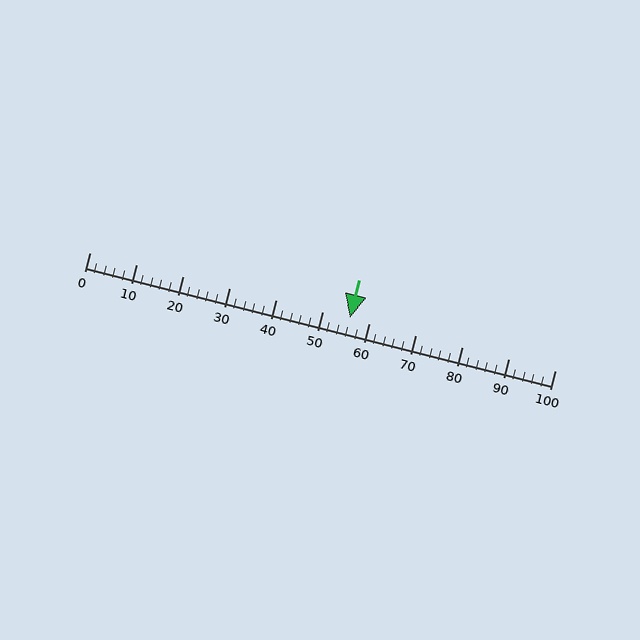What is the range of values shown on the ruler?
The ruler shows values from 0 to 100.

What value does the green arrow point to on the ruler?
The green arrow points to approximately 56.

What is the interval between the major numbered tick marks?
The major tick marks are spaced 10 units apart.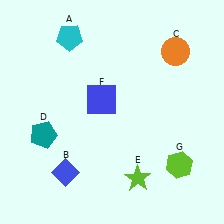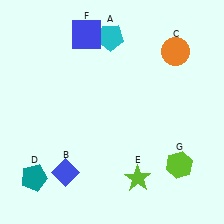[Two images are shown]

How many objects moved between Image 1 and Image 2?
3 objects moved between the two images.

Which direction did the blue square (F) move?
The blue square (F) moved up.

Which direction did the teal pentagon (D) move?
The teal pentagon (D) moved down.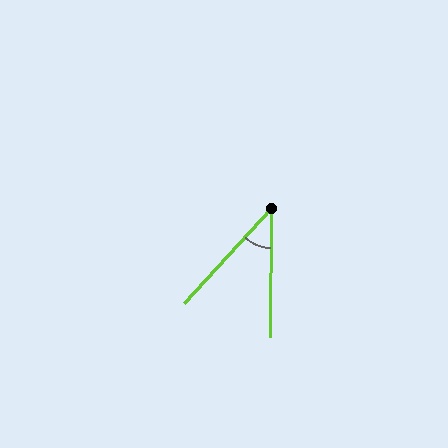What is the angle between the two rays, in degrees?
Approximately 42 degrees.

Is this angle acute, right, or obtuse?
It is acute.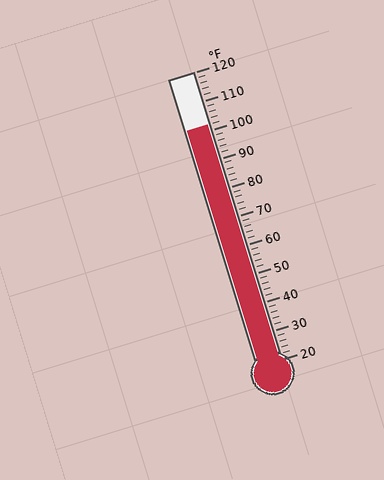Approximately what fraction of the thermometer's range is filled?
The thermometer is filled to approximately 80% of its range.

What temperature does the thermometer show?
The thermometer shows approximately 102°F.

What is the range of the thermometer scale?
The thermometer scale ranges from 20°F to 120°F.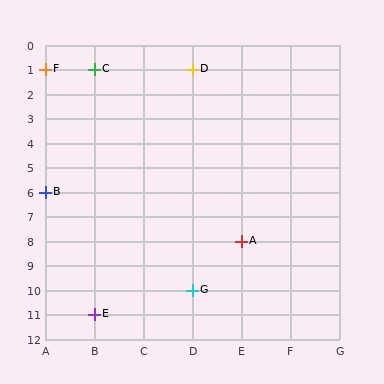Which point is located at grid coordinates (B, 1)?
Point C is at (B, 1).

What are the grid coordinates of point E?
Point E is at grid coordinates (B, 11).